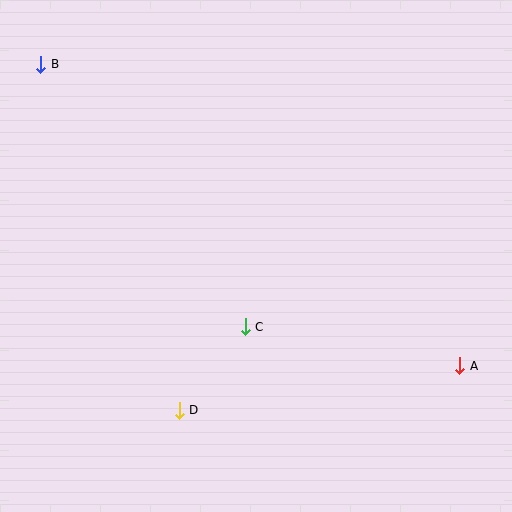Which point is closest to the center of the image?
Point C at (245, 327) is closest to the center.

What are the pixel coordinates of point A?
Point A is at (460, 366).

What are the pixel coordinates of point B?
Point B is at (41, 64).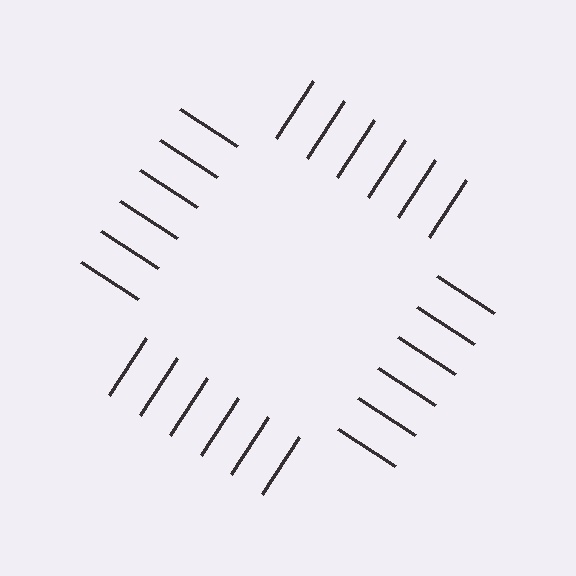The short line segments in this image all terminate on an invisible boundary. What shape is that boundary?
An illusory square — the line segments terminate on its edges but no continuous stroke is drawn.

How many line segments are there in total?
24 — 6 along each of the 4 edges.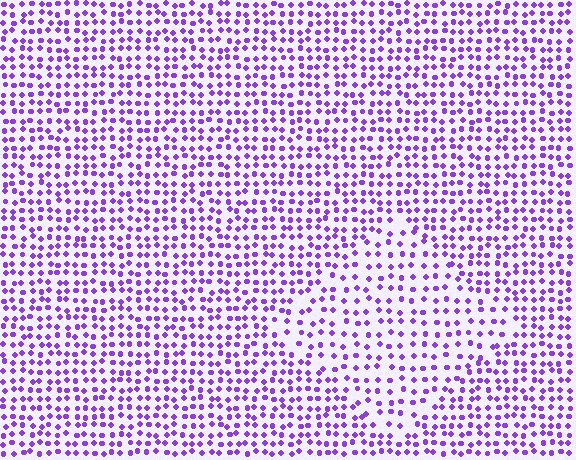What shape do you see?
I see a diamond.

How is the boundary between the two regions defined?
The boundary is defined by a change in element density (approximately 1.6x ratio). All elements are the same color, size, and shape.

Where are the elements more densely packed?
The elements are more densely packed outside the diamond boundary.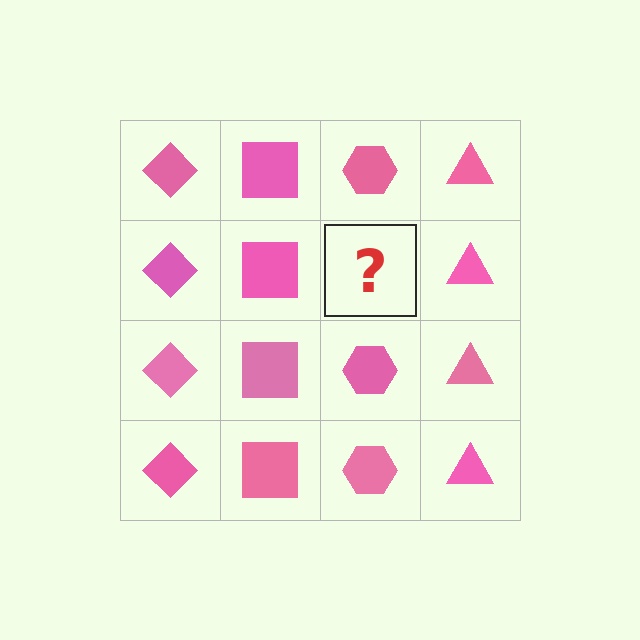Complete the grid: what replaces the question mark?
The question mark should be replaced with a pink hexagon.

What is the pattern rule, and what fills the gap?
The rule is that each column has a consistent shape. The gap should be filled with a pink hexagon.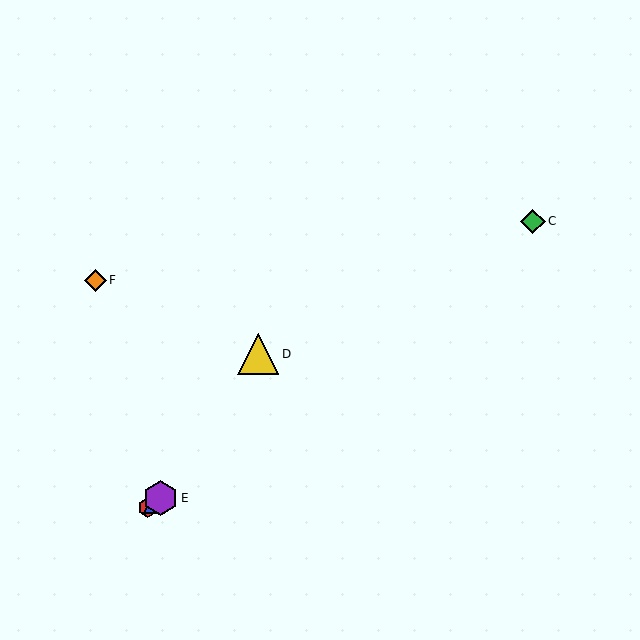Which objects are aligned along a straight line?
Objects A, B, C, E are aligned along a straight line.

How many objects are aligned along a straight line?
4 objects (A, B, C, E) are aligned along a straight line.